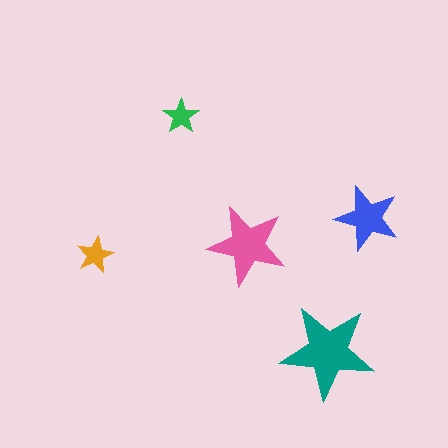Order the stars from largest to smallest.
the teal one, the pink one, the blue one, the orange one, the green one.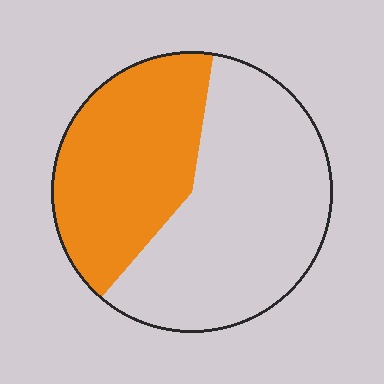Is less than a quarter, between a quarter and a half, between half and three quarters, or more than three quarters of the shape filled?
Between a quarter and a half.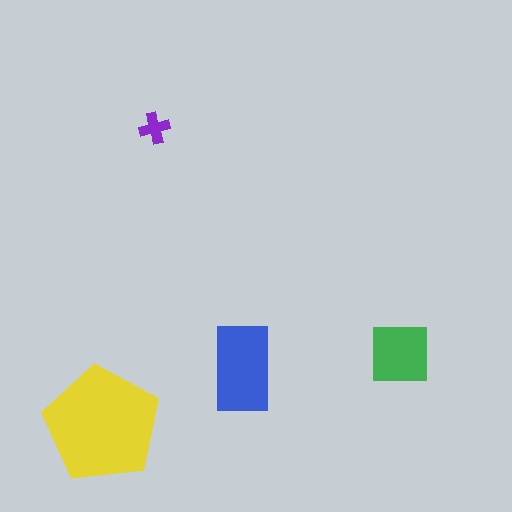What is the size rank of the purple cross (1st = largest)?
4th.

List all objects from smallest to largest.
The purple cross, the green square, the blue rectangle, the yellow pentagon.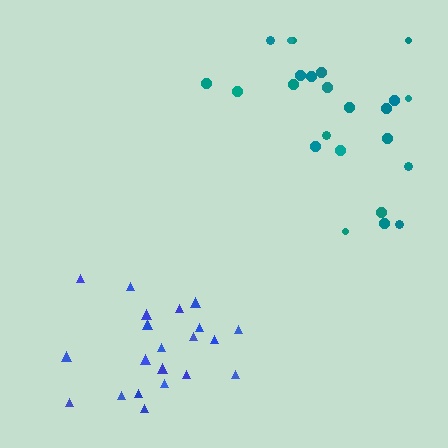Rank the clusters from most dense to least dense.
blue, teal.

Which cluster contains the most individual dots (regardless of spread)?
Teal (25).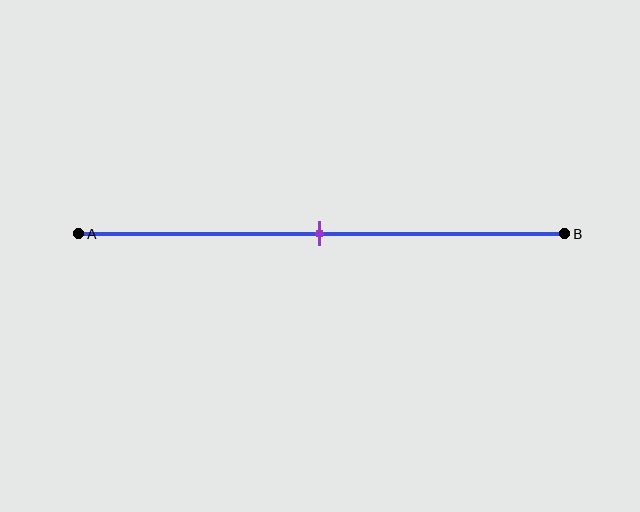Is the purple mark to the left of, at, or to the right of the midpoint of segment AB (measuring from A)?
The purple mark is approximately at the midpoint of segment AB.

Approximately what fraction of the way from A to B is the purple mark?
The purple mark is approximately 50% of the way from A to B.